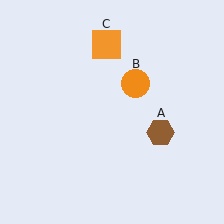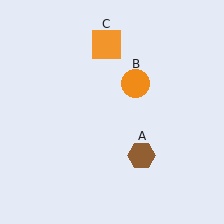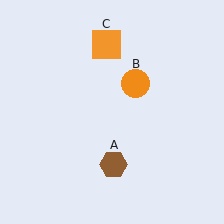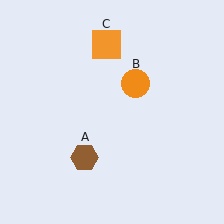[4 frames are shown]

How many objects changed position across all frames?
1 object changed position: brown hexagon (object A).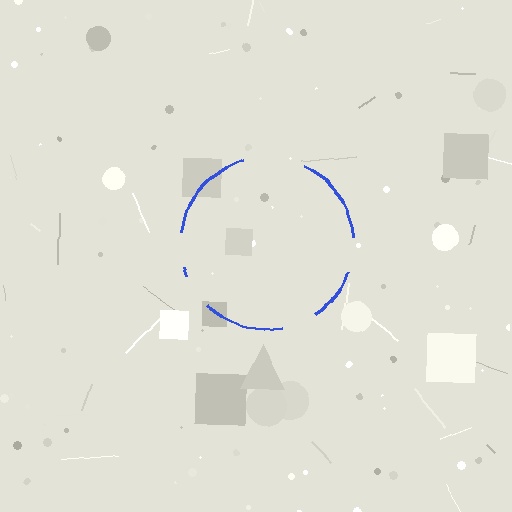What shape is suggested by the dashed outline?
The dashed outline suggests a circle.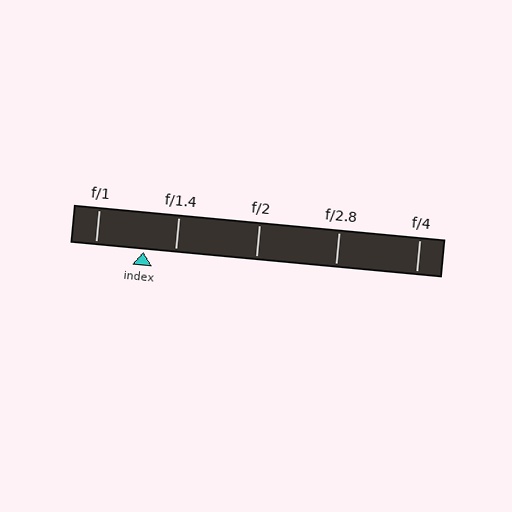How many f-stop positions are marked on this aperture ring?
There are 5 f-stop positions marked.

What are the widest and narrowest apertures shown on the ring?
The widest aperture shown is f/1 and the narrowest is f/4.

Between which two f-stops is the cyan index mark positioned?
The index mark is between f/1 and f/1.4.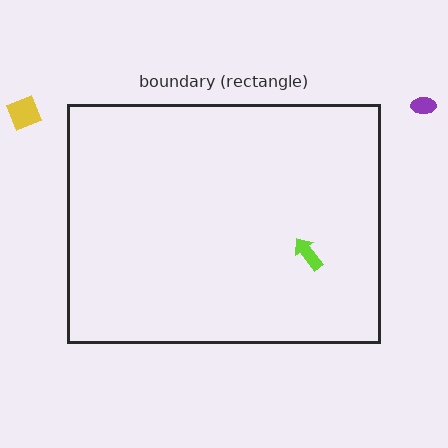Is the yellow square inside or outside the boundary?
Outside.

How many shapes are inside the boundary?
1 inside, 2 outside.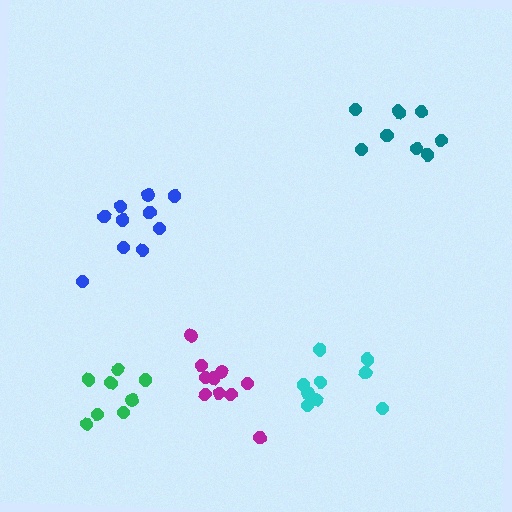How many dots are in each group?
Group 1: 9 dots, Group 2: 8 dots, Group 3: 10 dots, Group 4: 10 dots, Group 5: 9 dots (46 total).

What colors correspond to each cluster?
The clusters are colored: cyan, green, blue, magenta, teal.